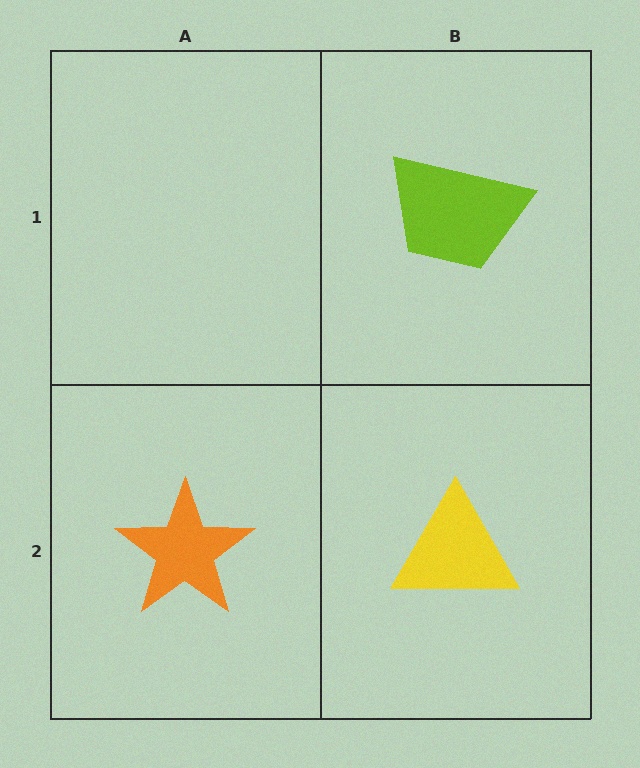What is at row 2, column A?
An orange star.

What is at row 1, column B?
A lime trapezoid.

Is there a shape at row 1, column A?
No, that cell is empty.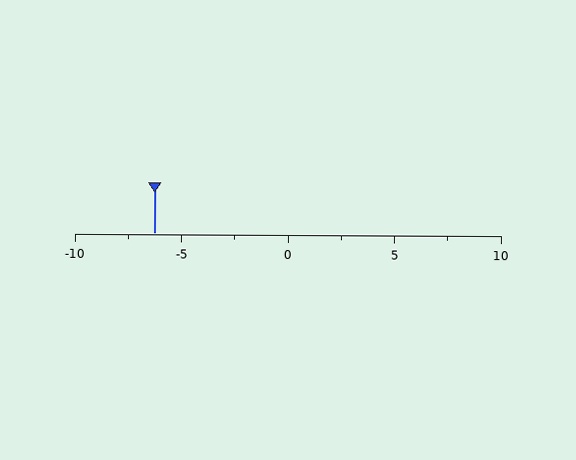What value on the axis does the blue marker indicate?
The marker indicates approximately -6.2.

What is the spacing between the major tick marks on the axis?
The major ticks are spaced 5 apart.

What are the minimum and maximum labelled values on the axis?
The axis runs from -10 to 10.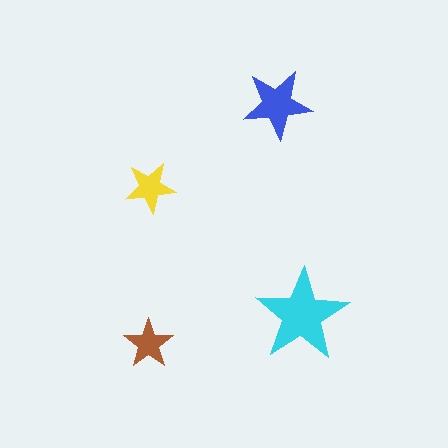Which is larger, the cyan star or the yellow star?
The cyan one.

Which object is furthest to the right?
The cyan star is rightmost.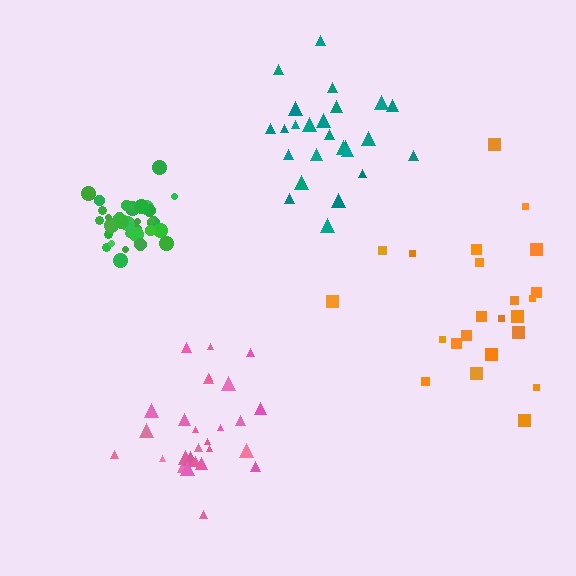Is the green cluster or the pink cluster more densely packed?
Green.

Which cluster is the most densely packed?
Green.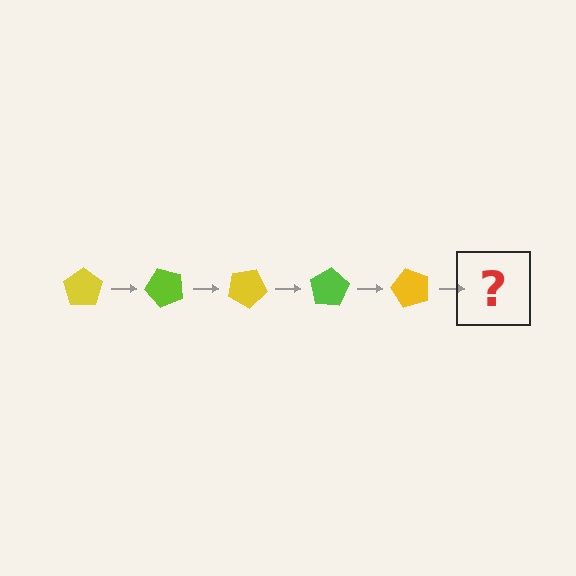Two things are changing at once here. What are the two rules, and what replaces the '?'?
The two rules are that it rotates 50 degrees each step and the color cycles through yellow and lime. The '?' should be a lime pentagon, rotated 250 degrees from the start.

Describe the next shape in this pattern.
It should be a lime pentagon, rotated 250 degrees from the start.